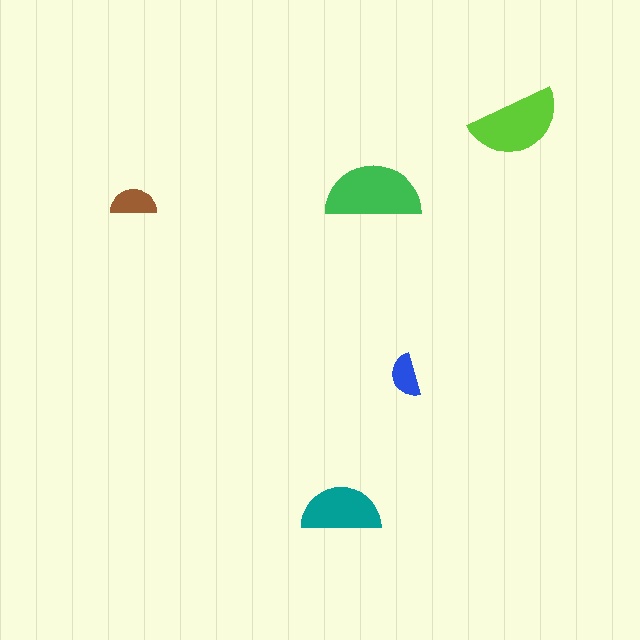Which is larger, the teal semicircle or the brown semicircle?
The teal one.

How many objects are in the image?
There are 5 objects in the image.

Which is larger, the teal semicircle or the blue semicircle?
The teal one.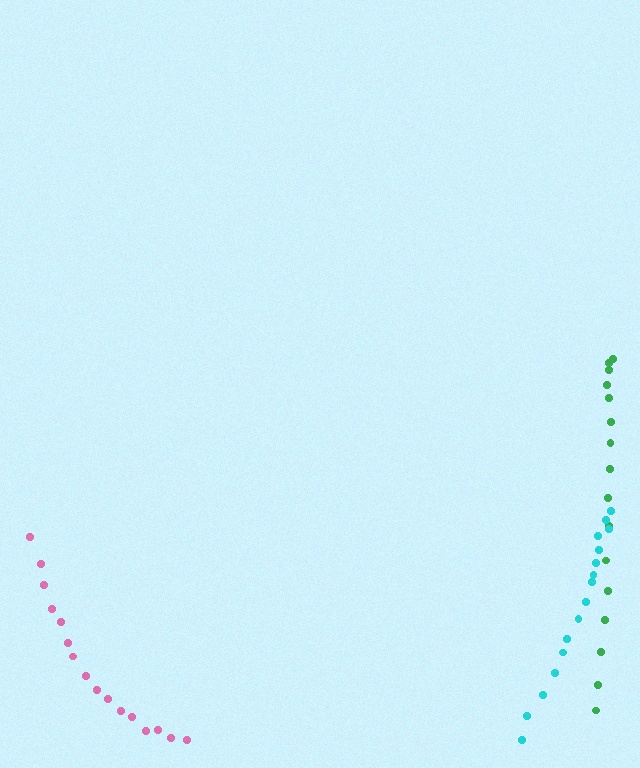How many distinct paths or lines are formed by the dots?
There are 3 distinct paths.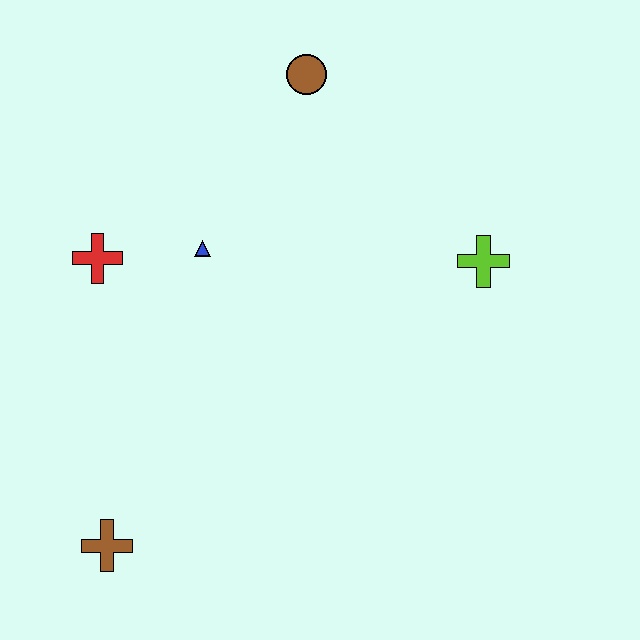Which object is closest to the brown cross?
The red cross is closest to the brown cross.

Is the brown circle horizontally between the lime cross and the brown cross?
Yes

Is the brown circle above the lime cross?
Yes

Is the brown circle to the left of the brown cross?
No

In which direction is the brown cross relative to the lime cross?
The brown cross is to the left of the lime cross.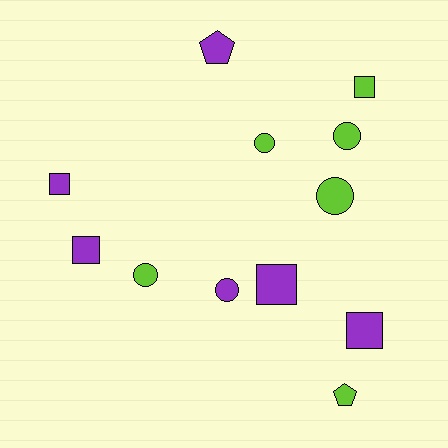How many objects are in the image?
There are 12 objects.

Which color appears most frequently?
Lime, with 6 objects.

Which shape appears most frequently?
Circle, with 5 objects.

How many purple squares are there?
There are 4 purple squares.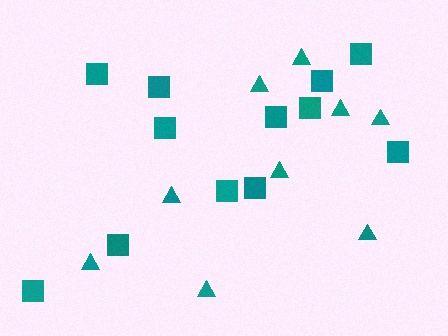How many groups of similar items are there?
There are 2 groups: one group of squares (12) and one group of triangles (9).